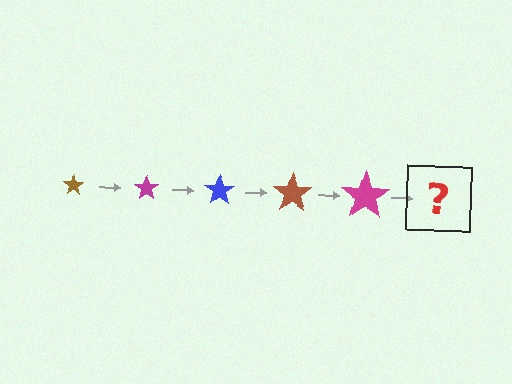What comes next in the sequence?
The next element should be a blue star, larger than the previous one.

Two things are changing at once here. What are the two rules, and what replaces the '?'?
The two rules are that the star grows larger each step and the color cycles through brown, magenta, and blue. The '?' should be a blue star, larger than the previous one.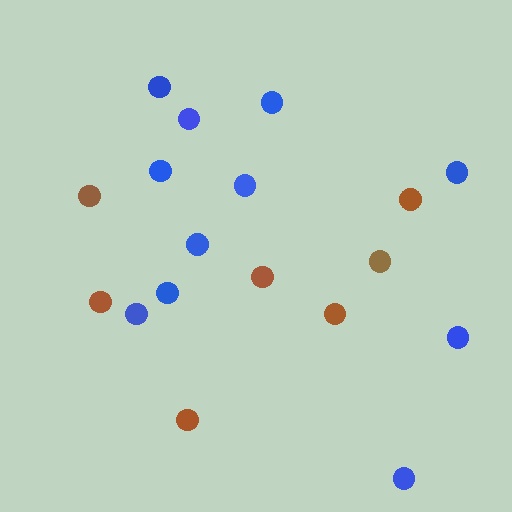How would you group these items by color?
There are 2 groups: one group of blue circles (11) and one group of brown circles (7).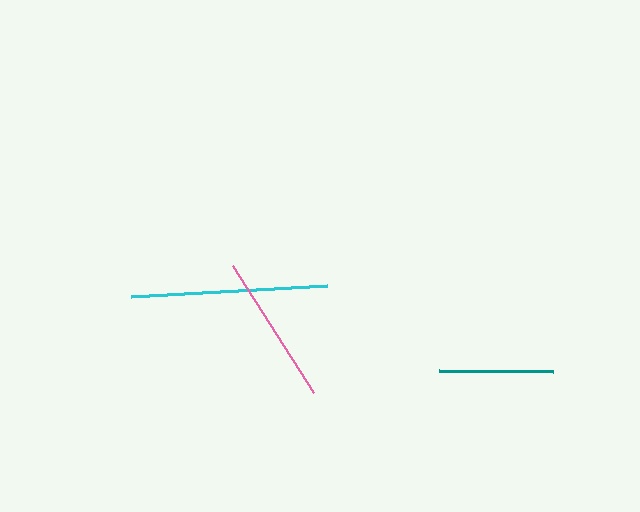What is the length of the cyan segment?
The cyan segment is approximately 196 pixels long.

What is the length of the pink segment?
The pink segment is approximately 150 pixels long.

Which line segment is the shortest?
The teal line is the shortest at approximately 114 pixels.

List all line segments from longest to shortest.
From longest to shortest: cyan, pink, teal.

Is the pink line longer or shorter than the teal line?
The pink line is longer than the teal line.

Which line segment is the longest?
The cyan line is the longest at approximately 196 pixels.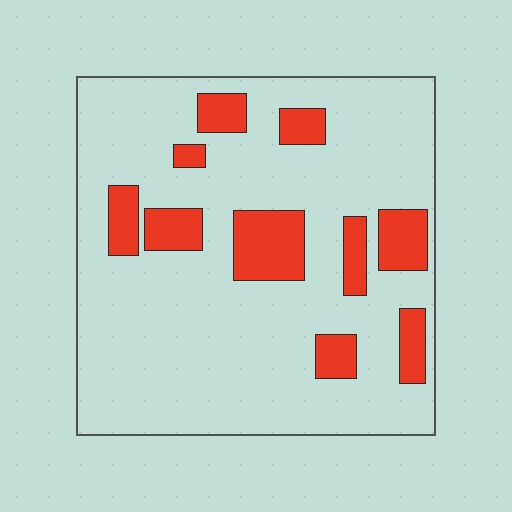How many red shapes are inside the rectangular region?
10.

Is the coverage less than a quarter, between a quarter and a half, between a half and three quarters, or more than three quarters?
Less than a quarter.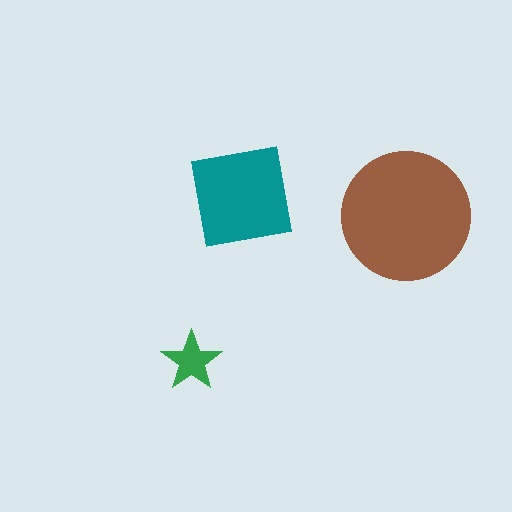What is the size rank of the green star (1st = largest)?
3rd.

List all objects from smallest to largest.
The green star, the teal square, the brown circle.